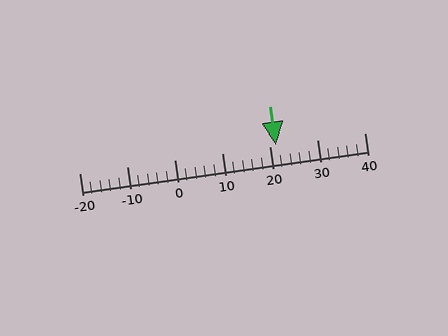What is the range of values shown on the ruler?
The ruler shows values from -20 to 40.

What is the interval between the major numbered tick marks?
The major tick marks are spaced 10 units apart.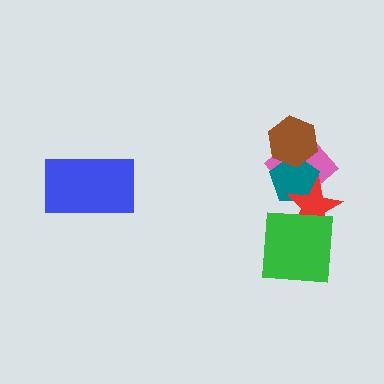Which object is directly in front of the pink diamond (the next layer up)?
The teal pentagon is directly in front of the pink diamond.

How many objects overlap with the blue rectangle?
0 objects overlap with the blue rectangle.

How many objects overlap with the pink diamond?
3 objects overlap with the pink diamond.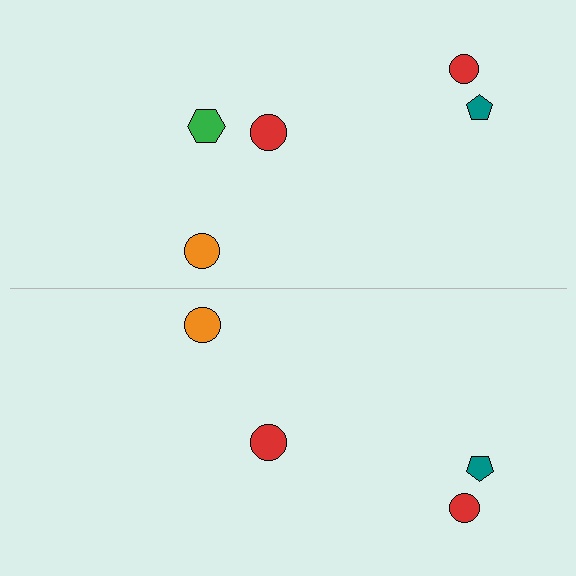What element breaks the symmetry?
A green hexagon is missing from the bottom side.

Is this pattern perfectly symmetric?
No, the pattern is not perfectly symmetric. A green hexagon is missing from the bottom side.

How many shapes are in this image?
There are 9 shapes in this image.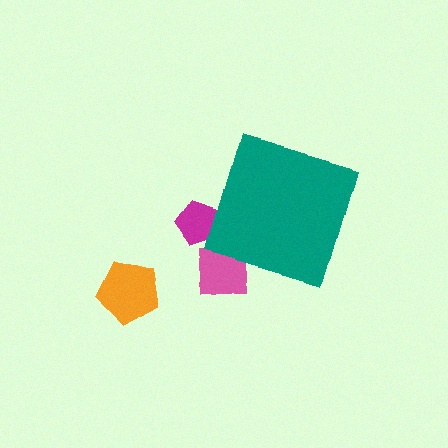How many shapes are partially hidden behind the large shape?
2 shapes are partially hidden.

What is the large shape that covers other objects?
A teal diamond.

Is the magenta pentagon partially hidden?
Yes, the magenta pentagon is partially hidden behind the teal diamond.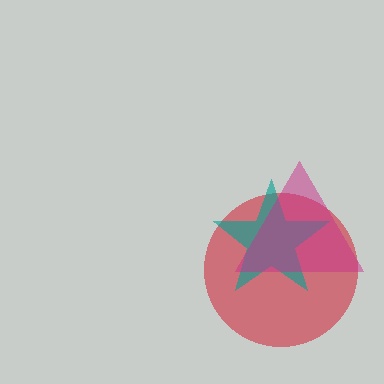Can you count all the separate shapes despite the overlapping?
Yes, there are 3 separate shapes.